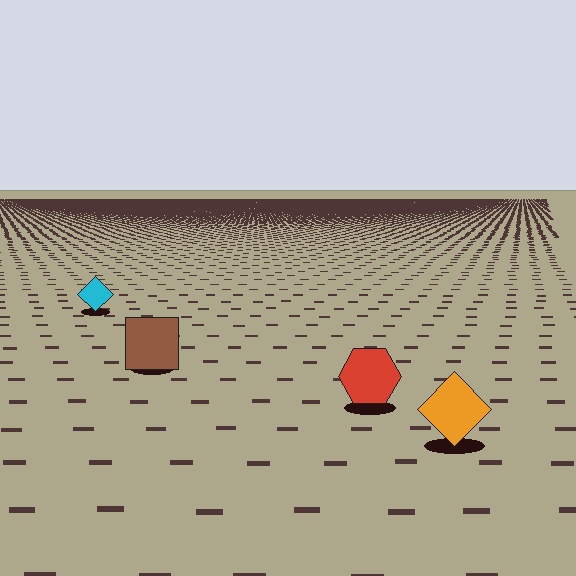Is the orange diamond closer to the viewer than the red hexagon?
Yes. The orange diamond is closer — you can tell from the texture gradient: the ground texture is coarser near it.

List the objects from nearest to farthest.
From nearest to farthest: the orange diamond, the red hexagon, the brown square, the cyan diamond.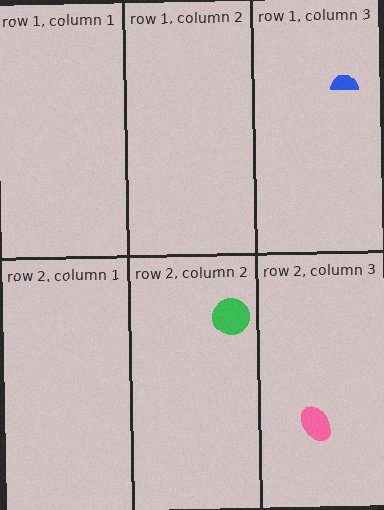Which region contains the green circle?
The row 2, column 2 region.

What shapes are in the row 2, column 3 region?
The pink ellipse.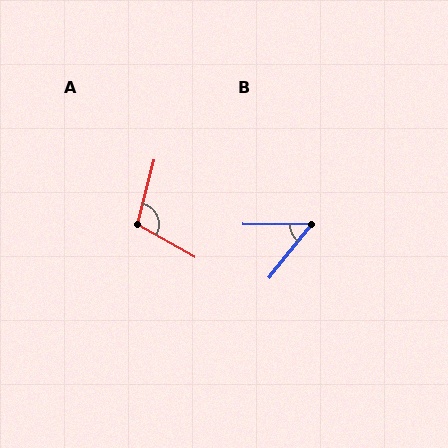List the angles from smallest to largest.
B (52°), A (105°).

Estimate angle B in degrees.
Approximately 52 degrees.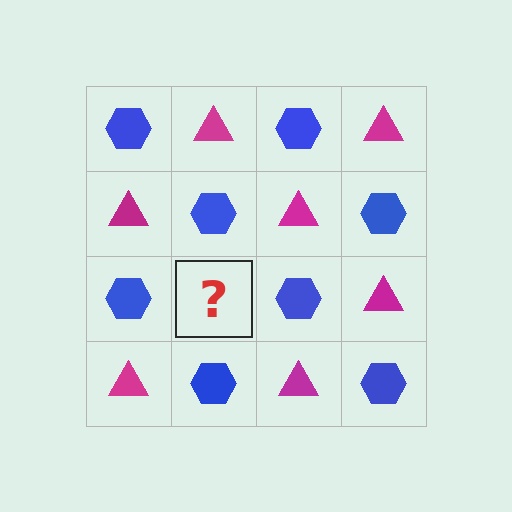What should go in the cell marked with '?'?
The missing cell should contain a magenta triangle.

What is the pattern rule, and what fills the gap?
The rule is that it alternates blue hexagon and magenta triangle in a checkerboard pattern. The gap should be filled with a magenta triangle.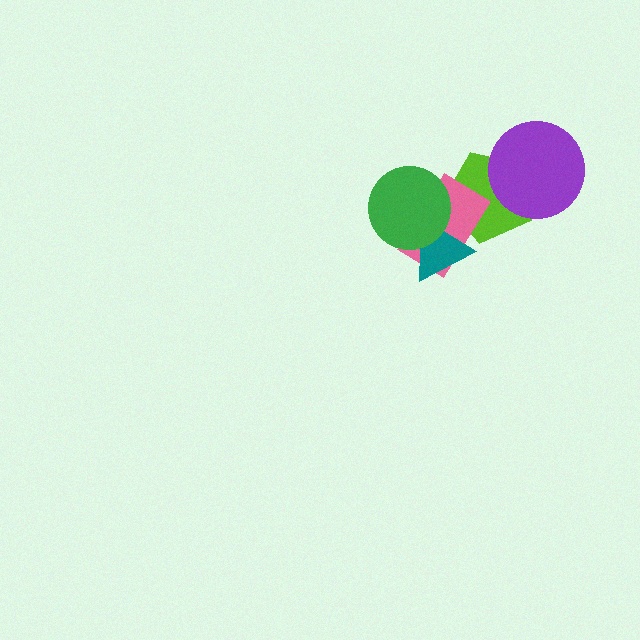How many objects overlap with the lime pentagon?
3 objects overlap with the lime pentagon.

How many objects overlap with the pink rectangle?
3 objects overlap with the pink rectangle.